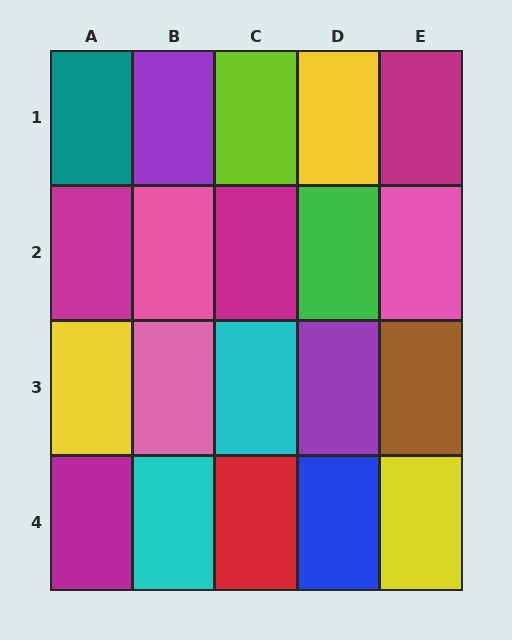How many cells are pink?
3 cells are pink.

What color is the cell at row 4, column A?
Magenta.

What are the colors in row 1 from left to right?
Teal, purple, lime, yellow, magenta.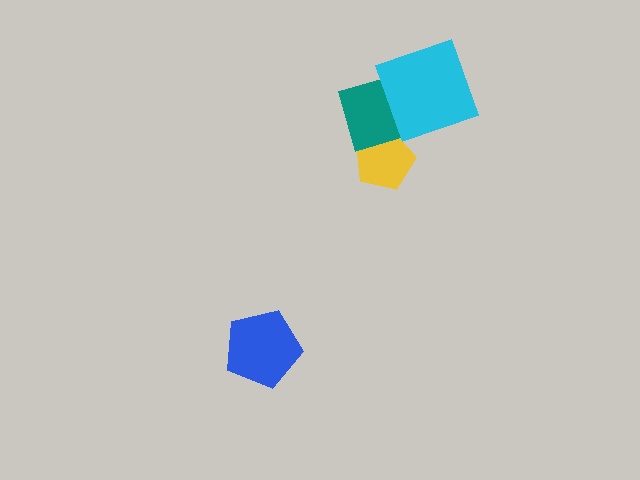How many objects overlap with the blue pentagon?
0 objects overlap with the blue pentagon.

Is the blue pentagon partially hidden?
No, no other shape covers it.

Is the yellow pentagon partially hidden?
Yes, it is partially covered by another shape.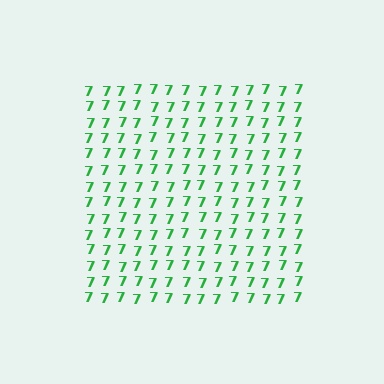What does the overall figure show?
The overall figure shows a square.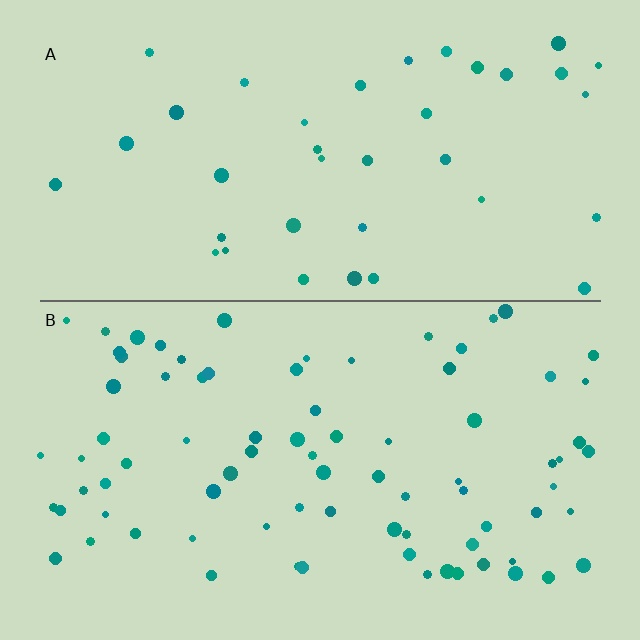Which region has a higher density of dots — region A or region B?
B (the bottom).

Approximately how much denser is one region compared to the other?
Approximately 2.1× — region B over region A.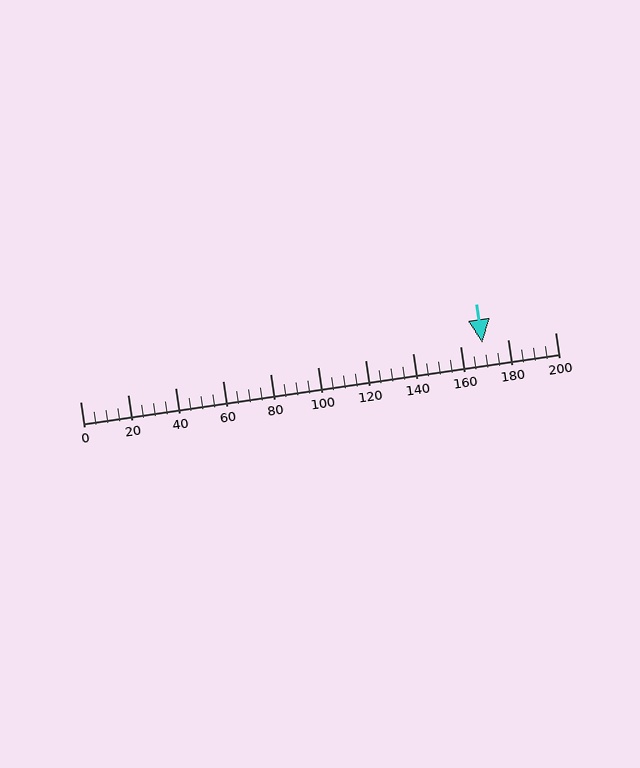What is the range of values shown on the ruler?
The ruler shows values from 0 to 200.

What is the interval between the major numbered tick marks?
The major tick marks are spaced 20 units apart.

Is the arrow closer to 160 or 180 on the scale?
The arrow is closer to 160.